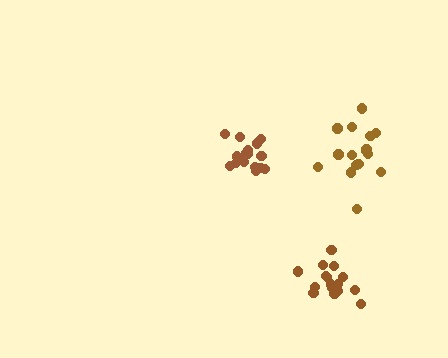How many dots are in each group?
Group 1: 17 dots, Group 2: 18 dots, Group 3: 16 dots (51 total).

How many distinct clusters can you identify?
There are 3 distinct clusters.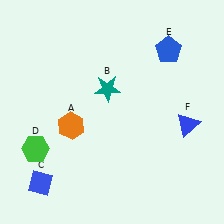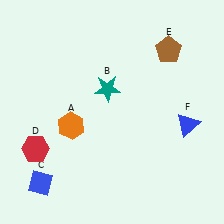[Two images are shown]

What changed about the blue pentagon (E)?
In Image 1, E is blue. In Image 2, it changed to brown.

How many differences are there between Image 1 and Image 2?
There are 2 differences between the two images.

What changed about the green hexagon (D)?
In Image 1, D is green. In Image 2, it changed to red.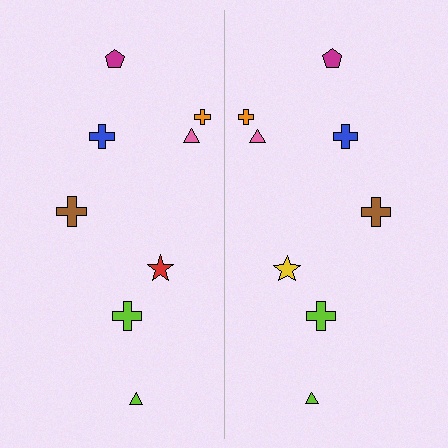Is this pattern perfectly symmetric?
No, the pattern is not perfectly symmetric. The yellow star on the right side breaks the symmetry — its mirror counterpart is red.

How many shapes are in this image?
There are 16 shapes in this image.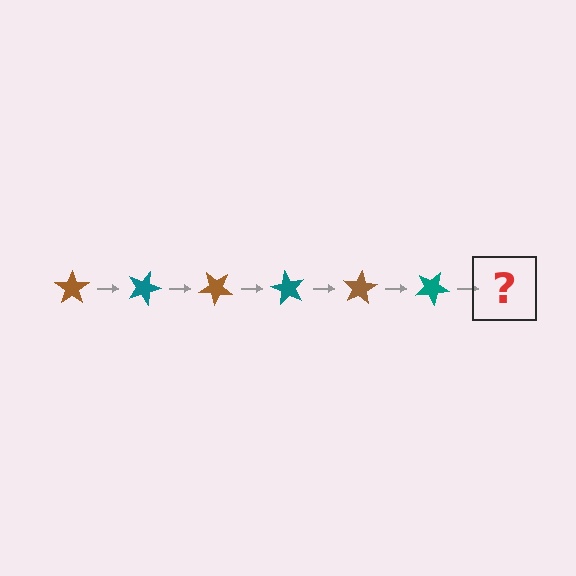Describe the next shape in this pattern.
It should be a brown star, rotated 120 degrees from the start.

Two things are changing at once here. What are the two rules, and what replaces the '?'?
The two rules are that it rotates 20 degrees each step and the color cycles through brown and teal. The '?' should be a brown star, rotated 120 degrees from the start.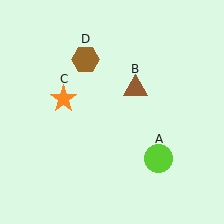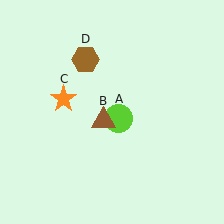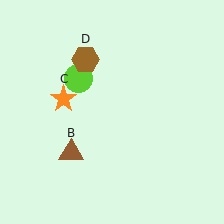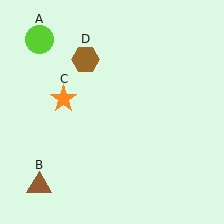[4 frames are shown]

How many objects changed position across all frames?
2 objects changed position: lime circle (object A), brown triangle (object B).